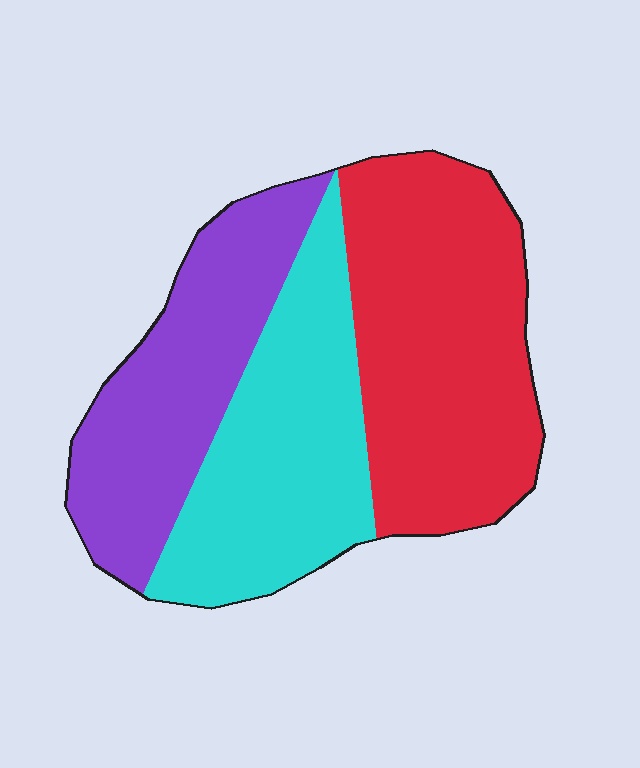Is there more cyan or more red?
Red.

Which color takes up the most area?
Red, at roughly 40%.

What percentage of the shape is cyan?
Cyan covers 31% of the shape.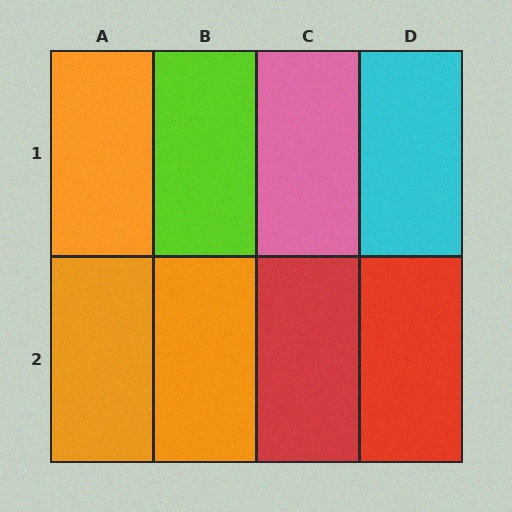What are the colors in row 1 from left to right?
Orange, lime, pink, cyan.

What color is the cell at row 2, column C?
Red.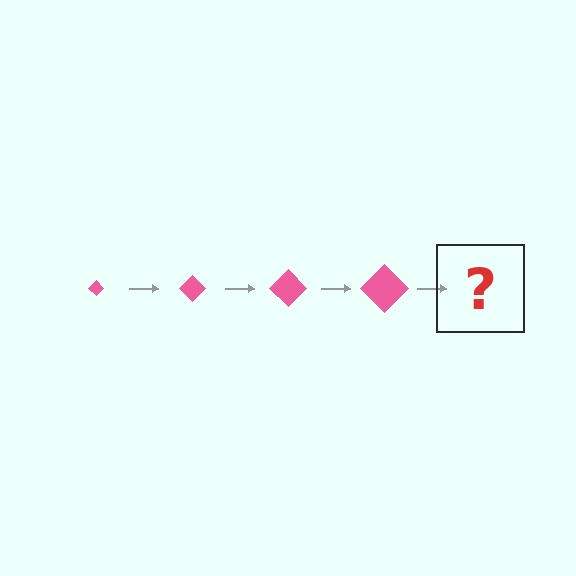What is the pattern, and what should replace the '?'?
The pattern is that the diamond gets progressively larger each step. The '?' should be a pink diamond, larger than the previous one.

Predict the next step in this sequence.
The next step is a pink diamond, larger than the previous one.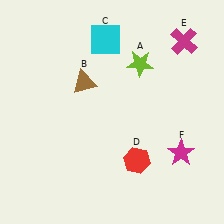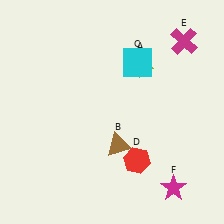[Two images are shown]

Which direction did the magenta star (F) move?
The magenta star (F) moved down.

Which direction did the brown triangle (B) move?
The brown triangle (B) moved down.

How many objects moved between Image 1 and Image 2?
3 objects moved between the two images.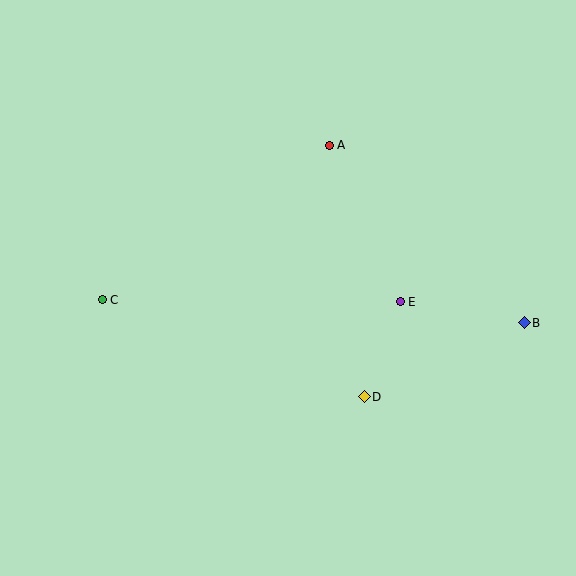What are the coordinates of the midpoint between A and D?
The midpoint between A and D is at (347, 271).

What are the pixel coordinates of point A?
Point A is at (329, 145).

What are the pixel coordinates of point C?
Point C is at (102, 300).